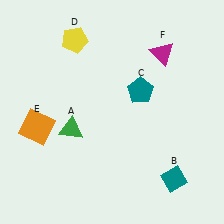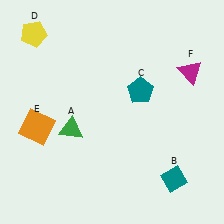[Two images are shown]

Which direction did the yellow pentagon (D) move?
The yellow pentagon (D) moved left.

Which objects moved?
The objects that moved are: the yellow pentagon (D), the magenta triangle (F).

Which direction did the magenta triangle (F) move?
The magenta triangle (F) moved right.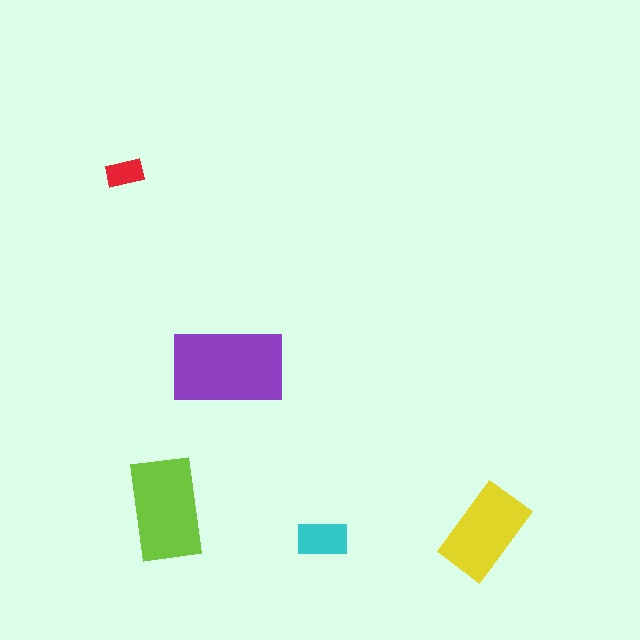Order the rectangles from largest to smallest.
the purple one, the lime one, the yellow one, the cyan one, the red one.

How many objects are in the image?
There are 5 objects in the image.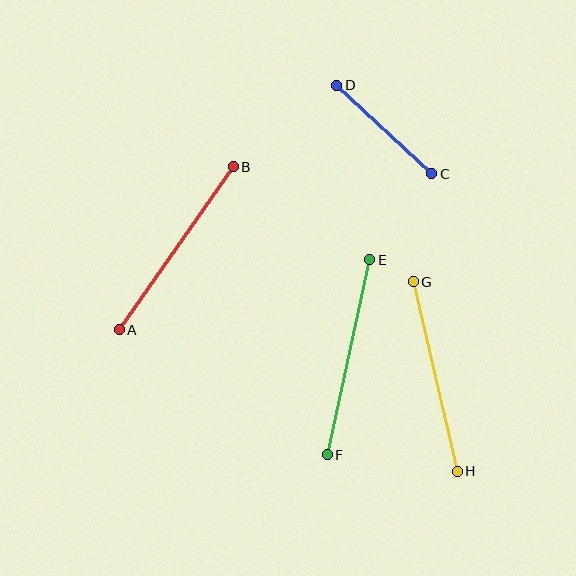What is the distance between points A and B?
The distance is approximately 199 pixels.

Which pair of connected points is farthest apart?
Points E and F are farthest apart.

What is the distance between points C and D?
The distance is approximately 130 pixels.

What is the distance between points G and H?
The distance is approximately 194 pixels.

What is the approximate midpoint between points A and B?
The midpoint is at approximately (176, 248) pixels.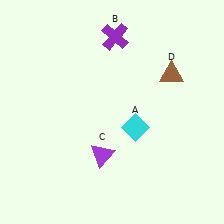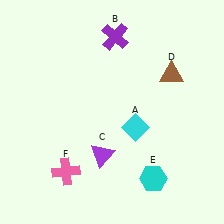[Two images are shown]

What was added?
A cyan hexagon (E), a pink cross (F) were added in Image 2.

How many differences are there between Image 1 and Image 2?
There are 2 differences between the two images.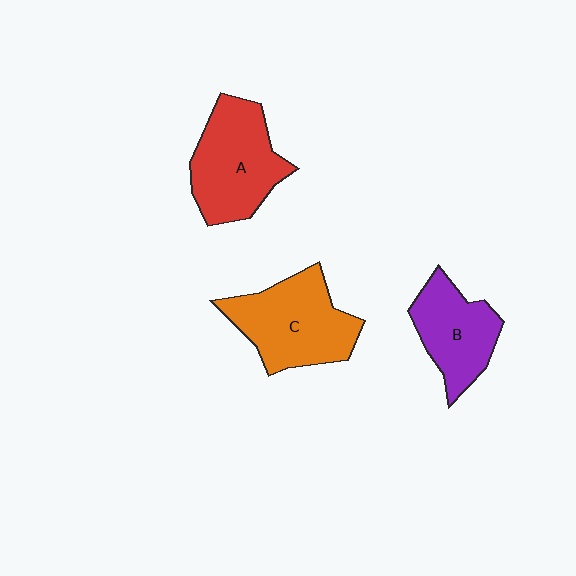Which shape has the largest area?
Shape C (orange).